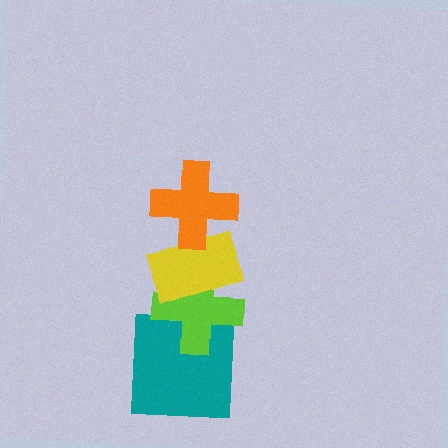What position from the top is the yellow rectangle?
The yellow rectangle is 2nd from the top.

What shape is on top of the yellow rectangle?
The orange cross is on top of the yellow rectangle.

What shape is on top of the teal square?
The lime cross is on top of the teal square.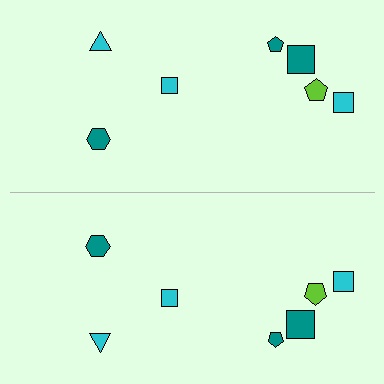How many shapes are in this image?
There are 14 shapes in this image.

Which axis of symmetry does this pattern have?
The pattern has a horizontal axis of symmetry running through the center of the image.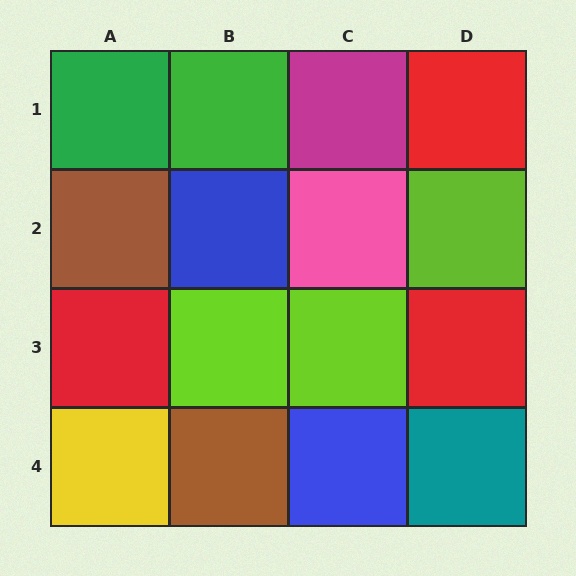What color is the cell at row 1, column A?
Green.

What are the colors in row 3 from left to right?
Red, lime, lime, red.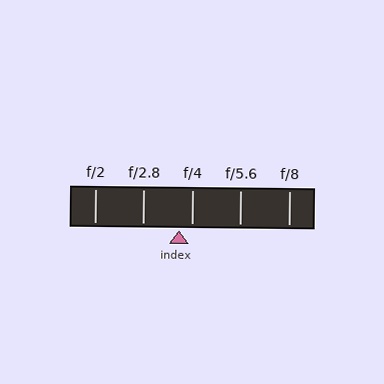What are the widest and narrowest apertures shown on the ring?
The widest aperture shown is f/2 and the narrowest is f/8.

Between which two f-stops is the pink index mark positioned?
The index mark is between f/2.8 and f/4.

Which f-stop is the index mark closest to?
The index mark is closest to f/4.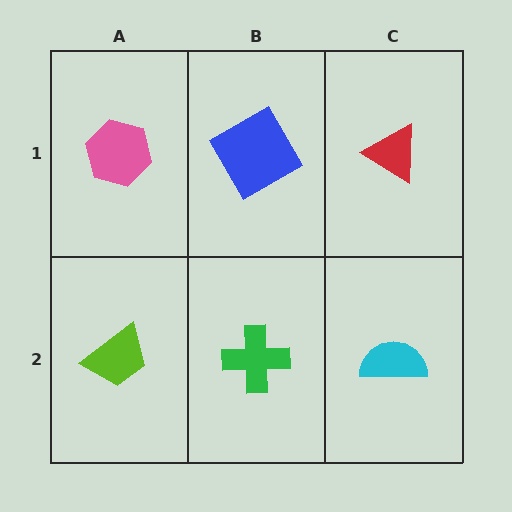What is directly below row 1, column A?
A lime trapezoid.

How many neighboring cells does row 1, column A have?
2.